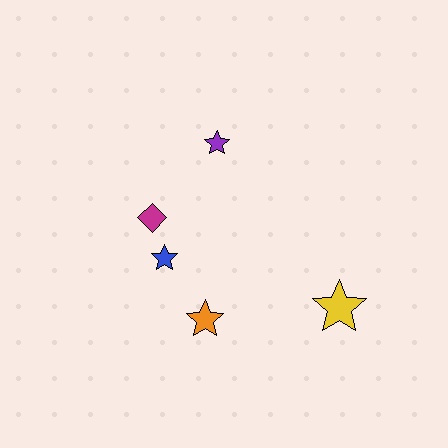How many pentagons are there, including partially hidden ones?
There are no pentagons.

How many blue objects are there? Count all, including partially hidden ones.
There is 1 blue object.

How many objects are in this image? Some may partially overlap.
There are 5 objects.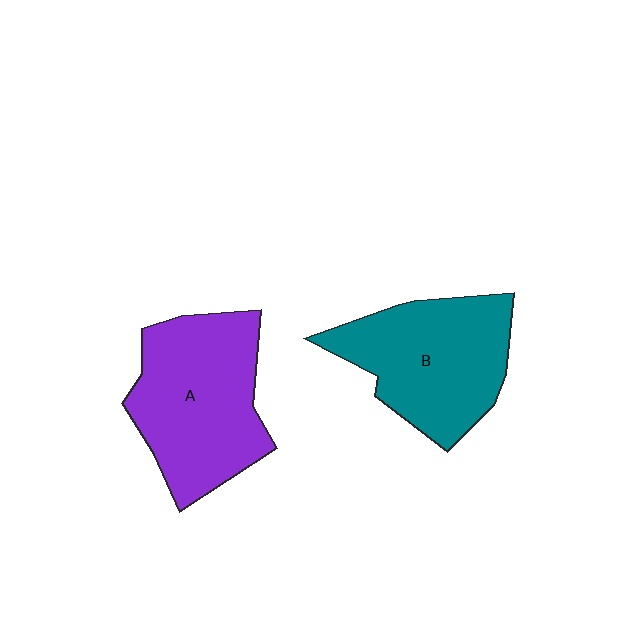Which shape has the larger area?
Shape A (purple).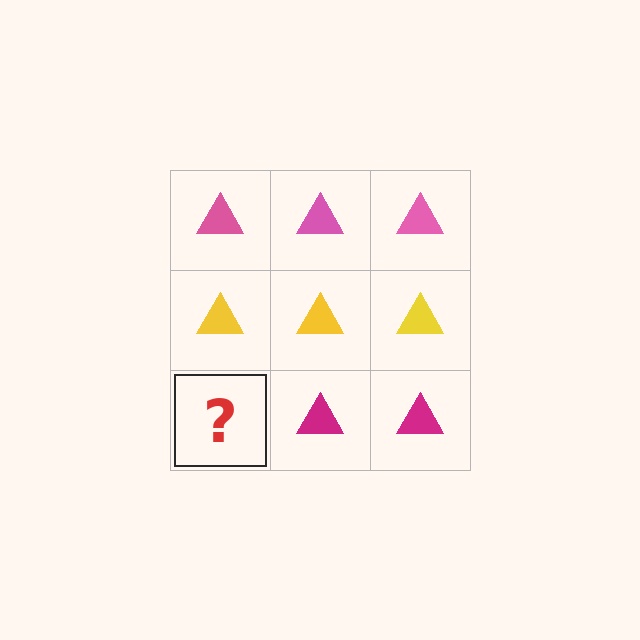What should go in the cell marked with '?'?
The missing cell should contain a magenta triangle.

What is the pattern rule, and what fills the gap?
The rule is that each row has a consistent color. The gap should be filled with a magenta triangle.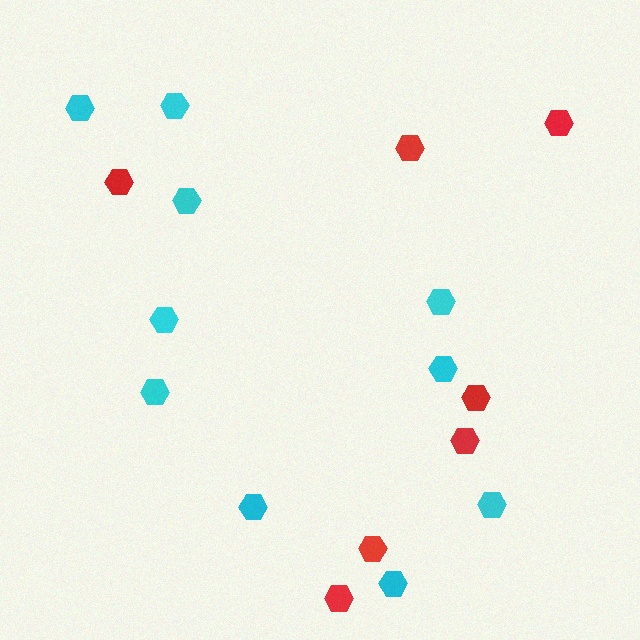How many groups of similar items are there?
There are 2 groups: one group of cyan hexagons (10) and one group of red hexagons (7).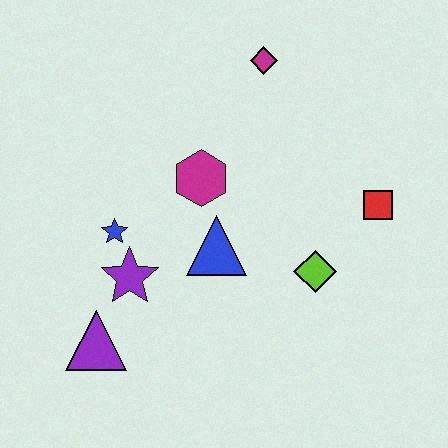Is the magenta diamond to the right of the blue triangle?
Yes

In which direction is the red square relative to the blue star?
The red square is to the right of the blue star.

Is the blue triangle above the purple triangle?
Yes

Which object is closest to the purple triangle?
The purple star is closest to the purple triangle.